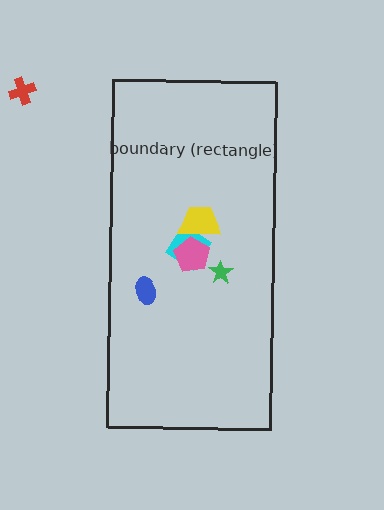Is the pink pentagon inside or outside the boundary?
Inside.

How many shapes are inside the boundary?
5 inside, 1 outside.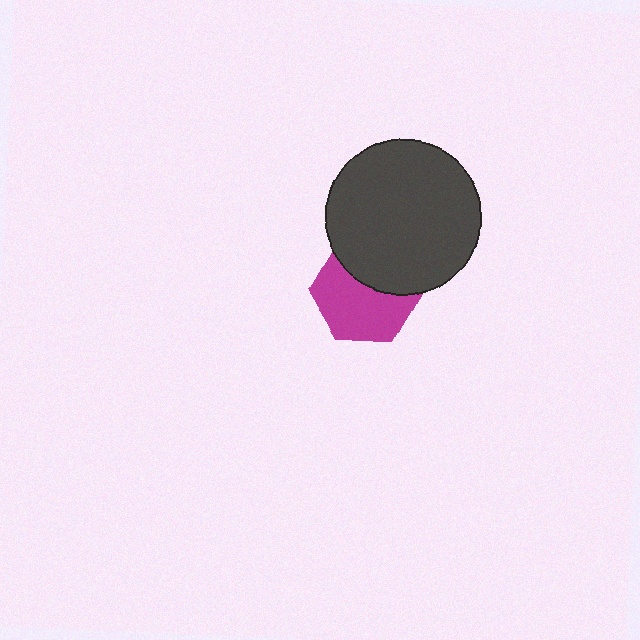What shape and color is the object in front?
The object in front is a dark gray circle.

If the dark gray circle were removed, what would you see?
You would see the complete magenta hexagon.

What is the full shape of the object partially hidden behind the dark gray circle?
The partially hidden object is a magenta hexagon.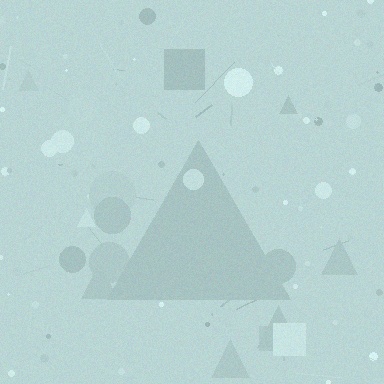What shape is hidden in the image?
A triangle is hidden in the image.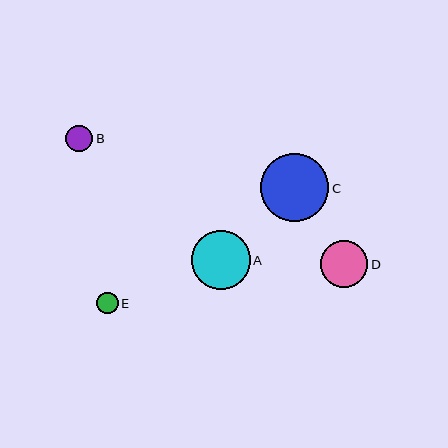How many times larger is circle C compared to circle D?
Circle C is approximately 1.4 times the size of circle D.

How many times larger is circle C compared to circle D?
Circle C is approximately 1.4 times the size of circle D.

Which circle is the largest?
Circle C is the largest with a size of approximately 68 pixels.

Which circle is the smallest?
Circle E is the smallest with a size of approximately 21 pixels.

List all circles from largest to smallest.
From largest to smallest: C, A, D, B, E.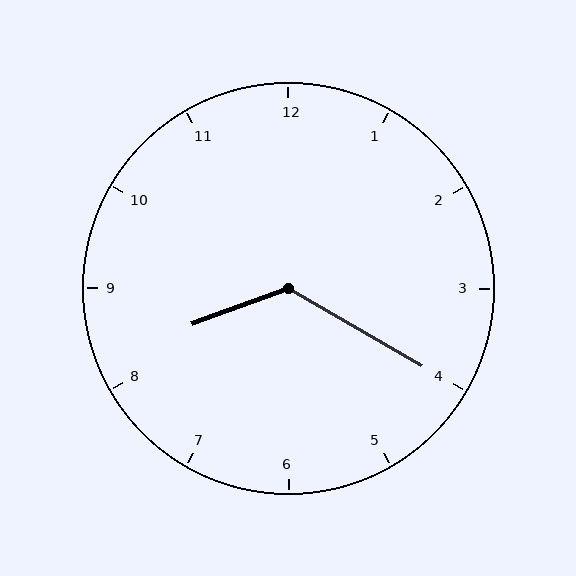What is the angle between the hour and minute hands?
Approximately 130 degrees.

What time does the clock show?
8:20.